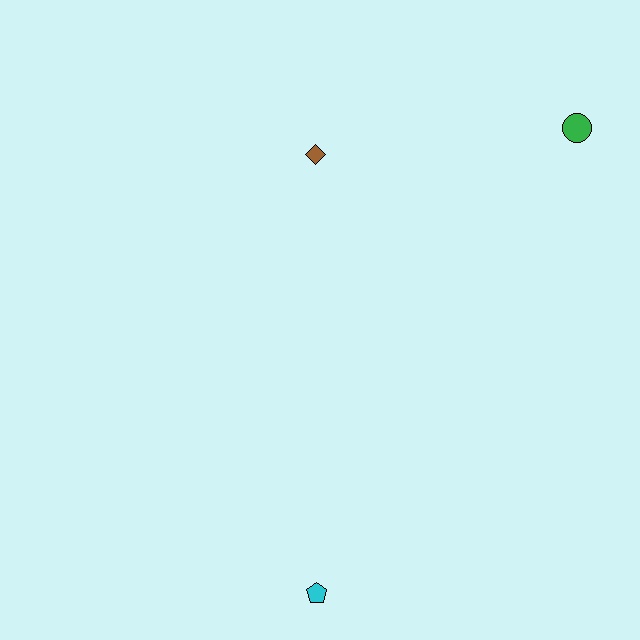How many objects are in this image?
There are 3 objects.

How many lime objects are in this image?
There are no lime objects.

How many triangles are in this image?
There are no triangles.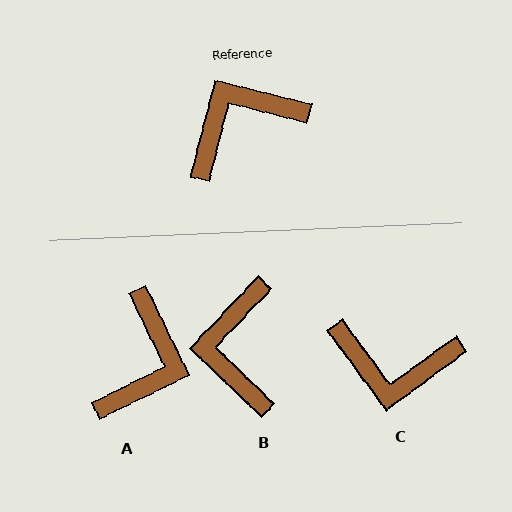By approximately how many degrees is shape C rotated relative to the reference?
Approximately 140 degrees counter-clockwise.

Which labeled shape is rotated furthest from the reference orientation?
C, about 140 degrees away.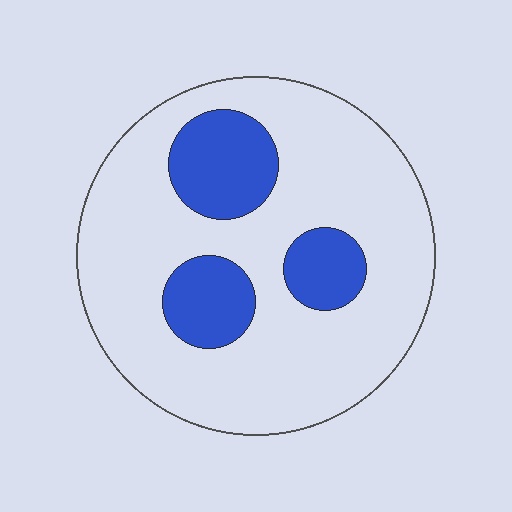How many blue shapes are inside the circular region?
3.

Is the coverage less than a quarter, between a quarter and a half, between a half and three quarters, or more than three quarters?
Less than a quarter.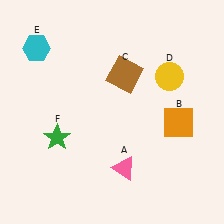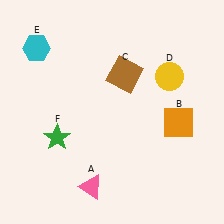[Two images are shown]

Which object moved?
The pink triangle (A) moved left.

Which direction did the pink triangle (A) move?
The pink triangle (A) moved left.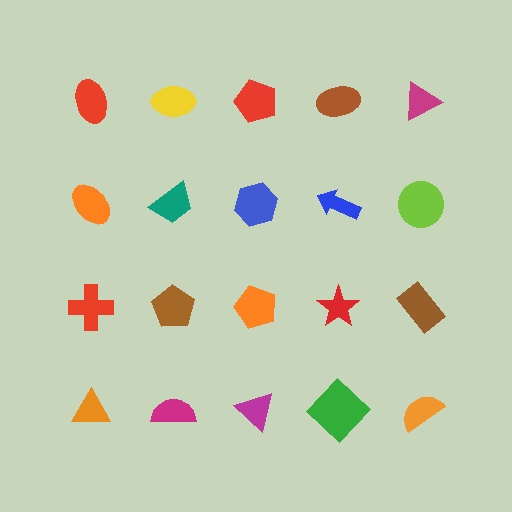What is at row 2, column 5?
A lime circle.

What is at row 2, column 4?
A blue arrow.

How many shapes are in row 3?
5 shapes.